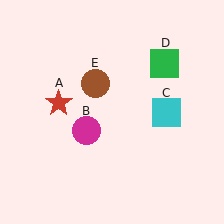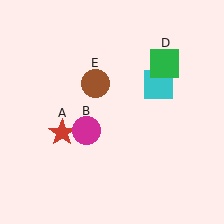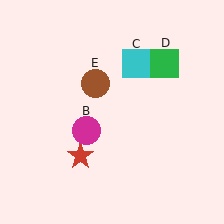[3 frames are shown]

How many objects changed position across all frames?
2 objects changed position: red star (object A), cyan square (object C).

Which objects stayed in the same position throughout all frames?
Magenta circle (object B) and green square (object D) and brown circle (object E) remained stationary.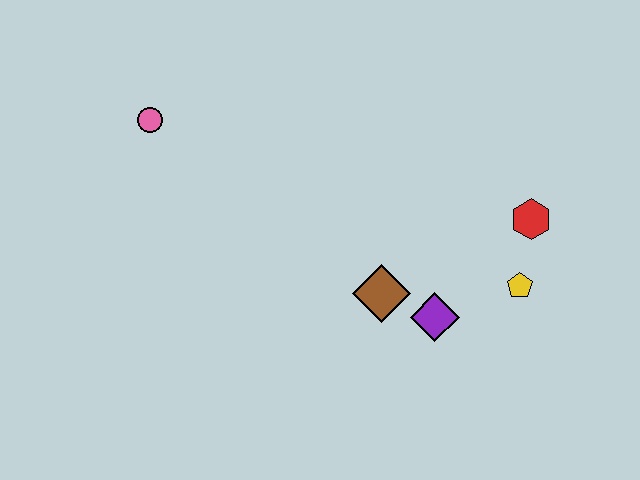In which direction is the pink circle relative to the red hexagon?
The pink circle is to the left of the red hexagon.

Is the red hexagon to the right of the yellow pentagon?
Yes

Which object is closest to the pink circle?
The brown diamond is closest to the pink circle.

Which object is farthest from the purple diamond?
The pink circle is farthest from the purple diamond.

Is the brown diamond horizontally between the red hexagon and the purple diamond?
No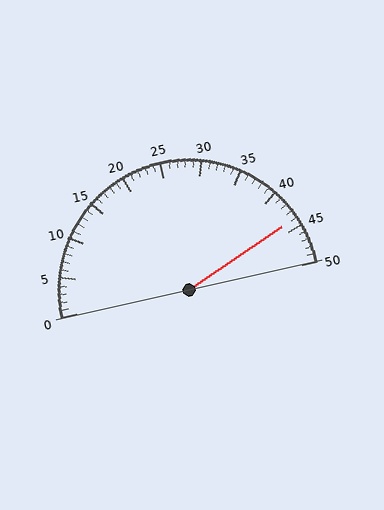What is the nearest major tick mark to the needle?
The nearest major tick mark is 45.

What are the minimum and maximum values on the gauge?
The gauge ranges from 0 to 50.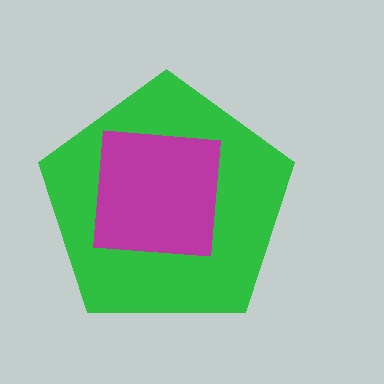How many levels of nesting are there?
2.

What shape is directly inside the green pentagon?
The magenta square.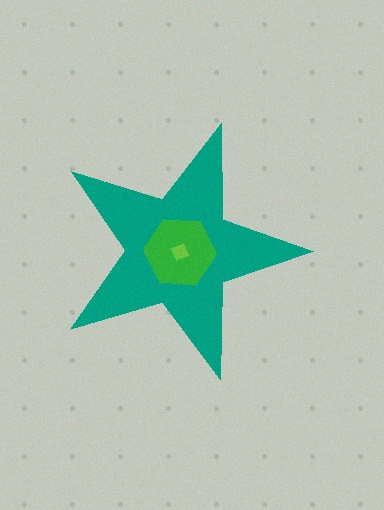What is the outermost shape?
The teal star.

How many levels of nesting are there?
3.